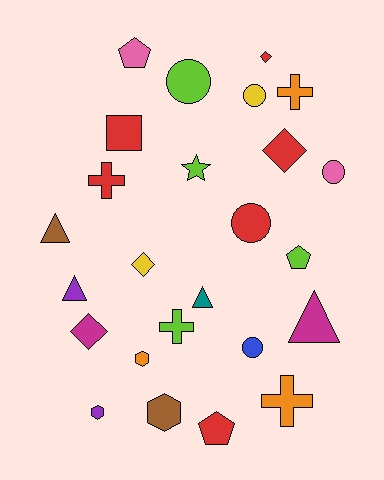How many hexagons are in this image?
There are 3 hexagons.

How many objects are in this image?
There are 25 objects.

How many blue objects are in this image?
There is 1 blue object.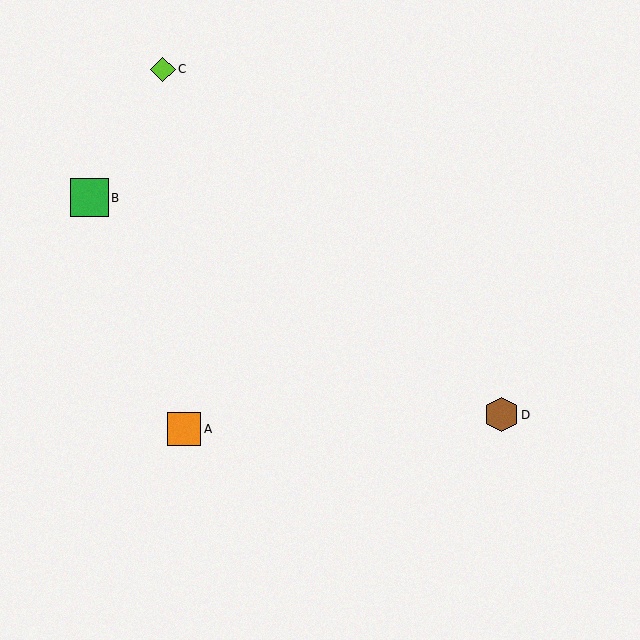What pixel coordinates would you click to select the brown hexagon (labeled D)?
Click at (501, 415) to select the brown hexagon D.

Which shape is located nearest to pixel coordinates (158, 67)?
The lime diamond (labeled C) at (163, 69) is nearest to that location.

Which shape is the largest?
The green square (labeled B) is the largest.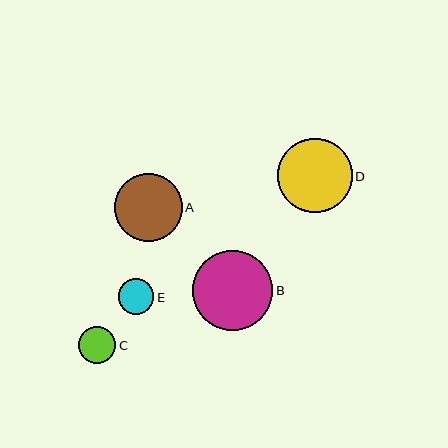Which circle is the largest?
Circle B is the largest with a size of approximately 80 pixels.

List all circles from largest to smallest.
From largest to smallest: B, D, A, C, E.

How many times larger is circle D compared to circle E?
Circle D is approximately 2.1 times the size of circle E.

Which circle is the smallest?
Circle E is the smallest with a size of approximately 36 pixels.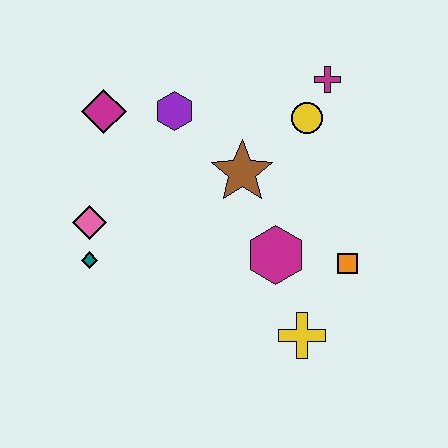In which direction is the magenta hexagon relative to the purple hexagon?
The magenta hexagon is below the purple hexagon.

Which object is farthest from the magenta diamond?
The yellow cross is farthest from the magenta diamond.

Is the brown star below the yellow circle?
Yes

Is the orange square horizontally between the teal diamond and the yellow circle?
No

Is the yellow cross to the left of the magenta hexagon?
No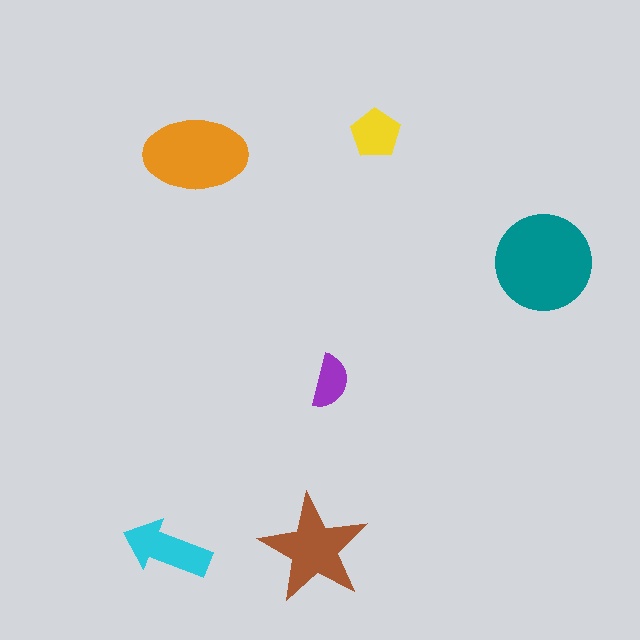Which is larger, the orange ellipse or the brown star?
The orange ellipse.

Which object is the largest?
The teal circle.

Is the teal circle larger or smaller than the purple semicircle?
Larger.